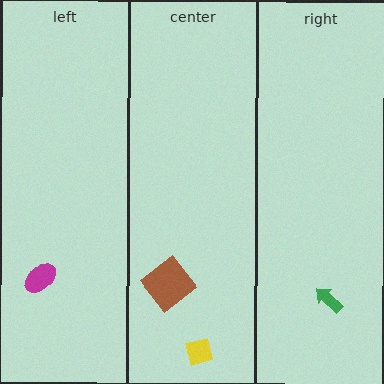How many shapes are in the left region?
1.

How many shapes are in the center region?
2.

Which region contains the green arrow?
The right region.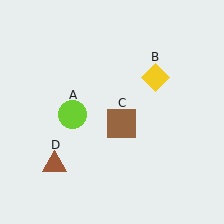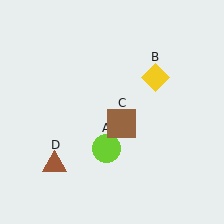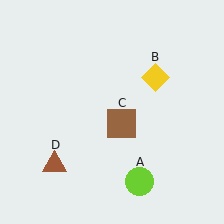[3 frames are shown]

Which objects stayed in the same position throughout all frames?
Yellow diamond (object B) and brown square (object C) and brown triangle (object D) remained stationary.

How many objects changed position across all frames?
1 object changed position: lime circle (object A).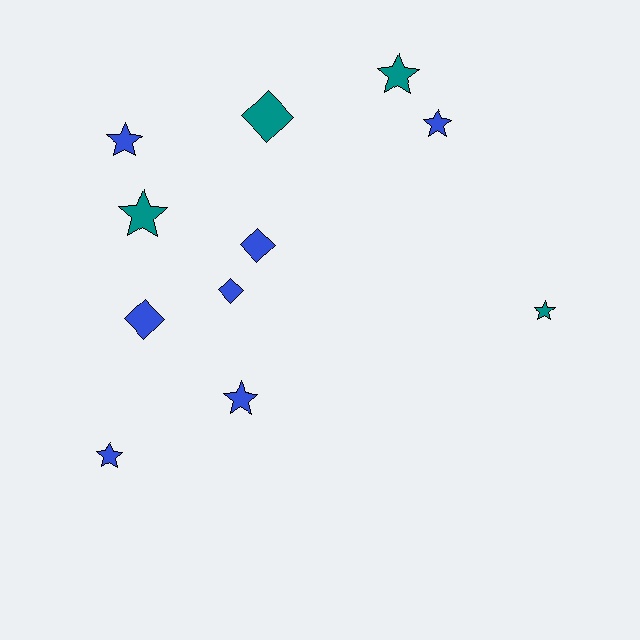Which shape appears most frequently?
Star, with 7 objects.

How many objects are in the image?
There are 11 objects.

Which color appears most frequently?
Blue, with 7 objects.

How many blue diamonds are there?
There are 3 blue diamonds.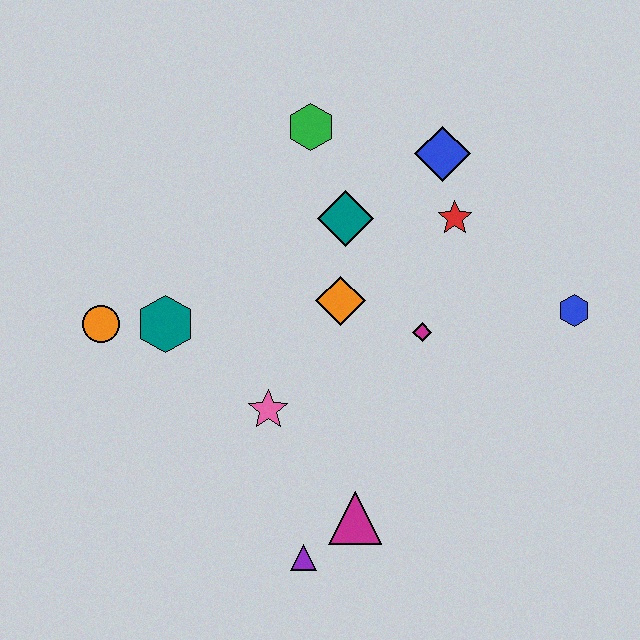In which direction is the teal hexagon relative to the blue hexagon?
The teal hexagon is to the left of the blue hexagon.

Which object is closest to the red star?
The blue diamond is closest to the red star.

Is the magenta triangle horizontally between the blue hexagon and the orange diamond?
Yes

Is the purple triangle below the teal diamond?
Yes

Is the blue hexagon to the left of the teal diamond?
No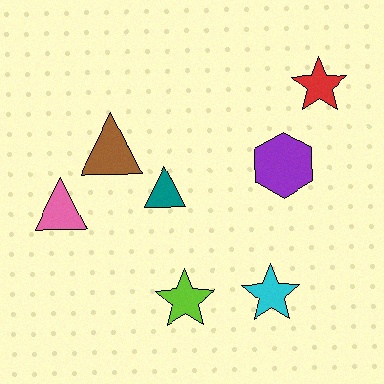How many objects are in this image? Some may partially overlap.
There are 7 objects.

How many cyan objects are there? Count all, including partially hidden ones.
There is 1 cyan object.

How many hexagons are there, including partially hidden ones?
There is 1 hexagon.